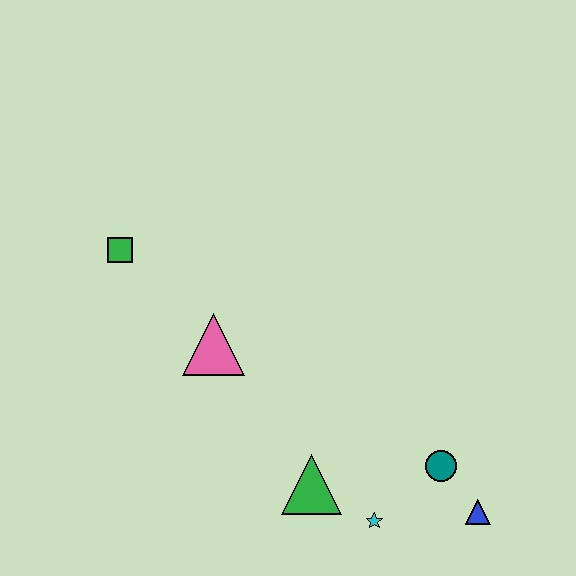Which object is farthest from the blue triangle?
The green square is farthest from the blue triangle.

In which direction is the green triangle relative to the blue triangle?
The green triangle is to the left of the blue triangle.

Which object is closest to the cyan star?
The green triangle is closest to the cyan star.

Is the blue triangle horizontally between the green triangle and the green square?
No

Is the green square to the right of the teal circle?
No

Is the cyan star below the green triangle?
Yes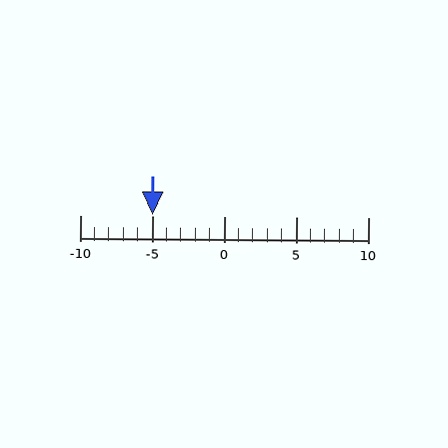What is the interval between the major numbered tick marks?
The major tick marks are spaced 5 units apart.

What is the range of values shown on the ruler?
The ruler shows values from -10 to 10.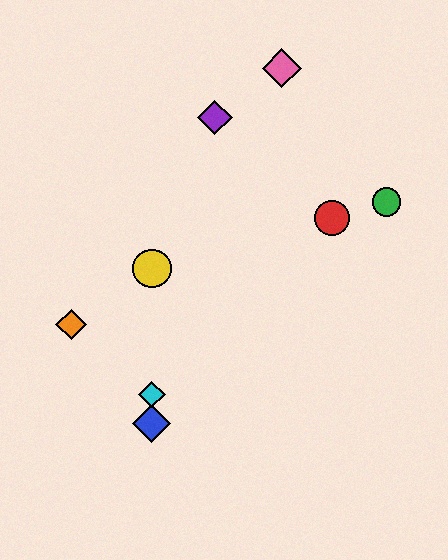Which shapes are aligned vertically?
The blue diamond, the yellow circle, the cyan diamond are aligned vertically.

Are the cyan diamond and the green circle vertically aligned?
No, the cyan diamond is at x≈152 and the green circle is at x≈387.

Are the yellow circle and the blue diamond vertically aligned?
Yes, both are at x≈152.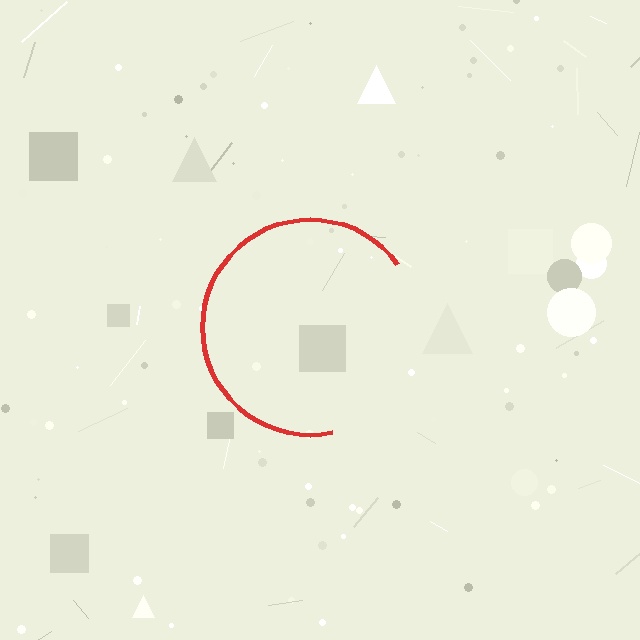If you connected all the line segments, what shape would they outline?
They would outline a circle.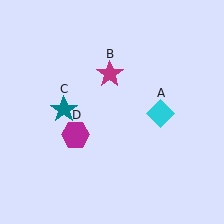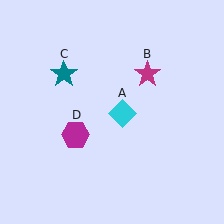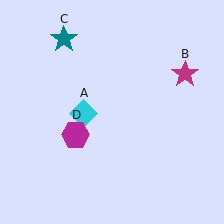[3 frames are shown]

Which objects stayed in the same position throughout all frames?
Magenta hexagon (object D) remained stationary.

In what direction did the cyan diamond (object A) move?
The cyan diamond (object A) moved left.